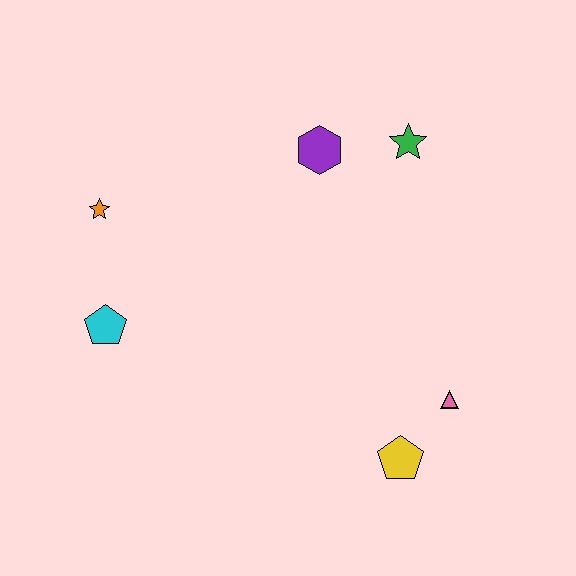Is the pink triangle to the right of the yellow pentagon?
Yes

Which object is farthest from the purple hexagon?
The yellow pentagon is farthest from the purple hexagon.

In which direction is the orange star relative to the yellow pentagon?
The orange star is to the left of the yellow pentagon.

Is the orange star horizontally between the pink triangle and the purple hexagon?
No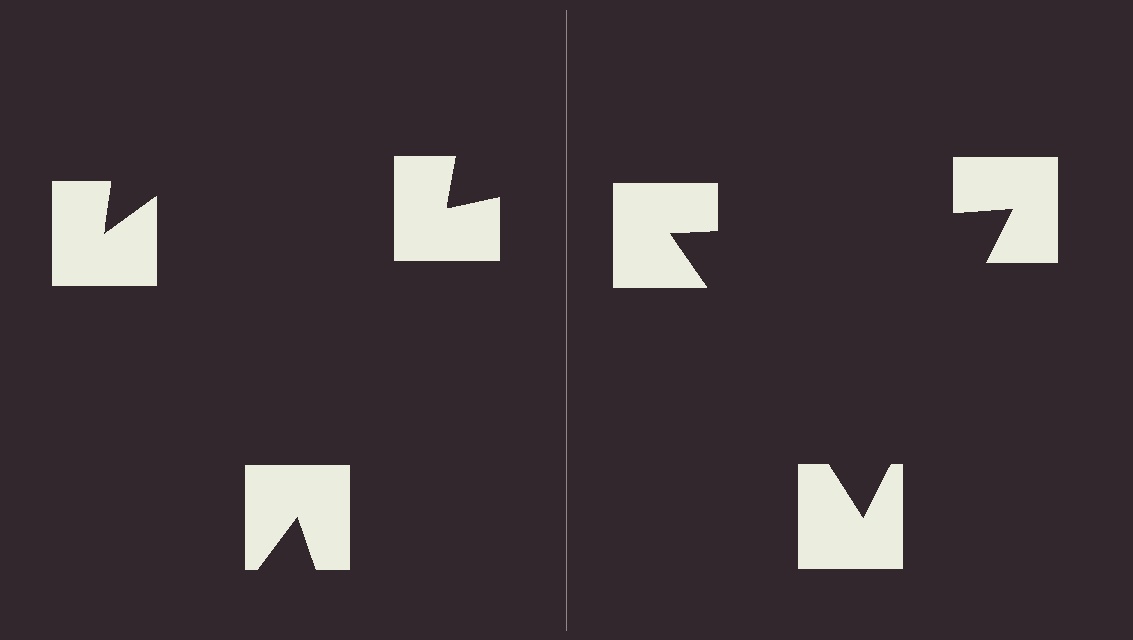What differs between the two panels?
The notched squares are positioned identically on both sides; only the wedge orientations differ. On the right they align to a triangle; on the left they are misaligned.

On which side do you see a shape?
An illusory triangle appears on the right side. On the left side the wedge cuts are rotated, so no coherent shape forms.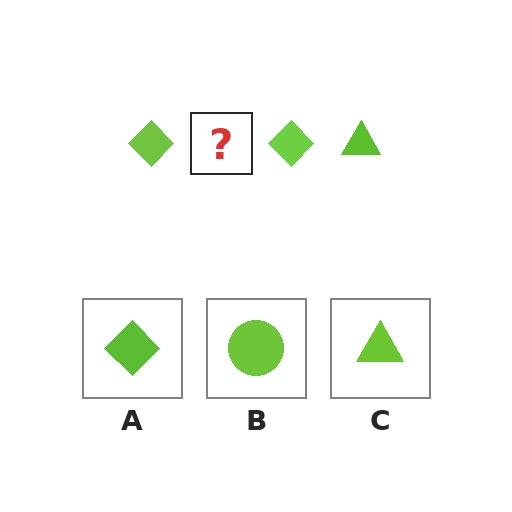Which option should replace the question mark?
Option C.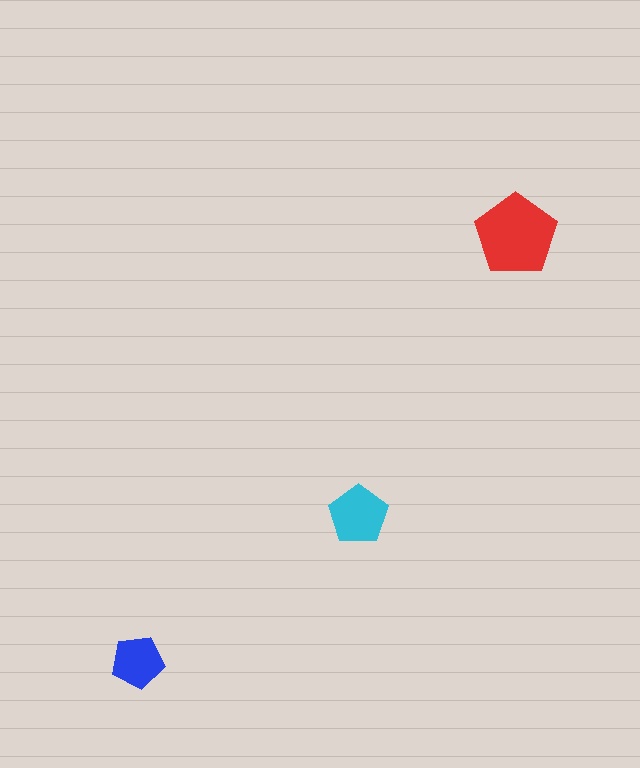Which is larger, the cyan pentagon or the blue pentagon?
The cyan one.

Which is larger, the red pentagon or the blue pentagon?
The red one.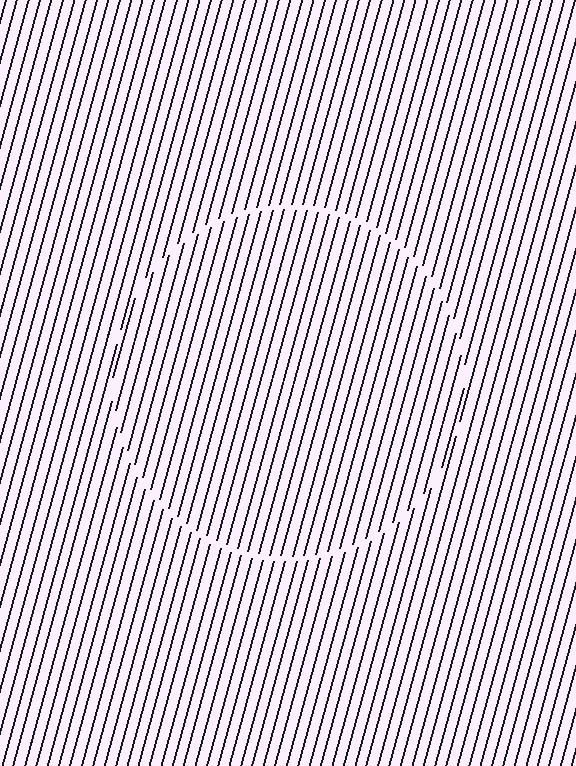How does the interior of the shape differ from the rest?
The interior of the shape contains the same grating, shifted by half a period — the contour is defined by the phase discontinuity where line-ends from the inner and outer gratings abut.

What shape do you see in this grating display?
An illusory circle. The interior of the shape contains the same grating, shifted by half a period — the contour is defined by the phase discontinuity where line-ends from the inner and outer gratings abut.